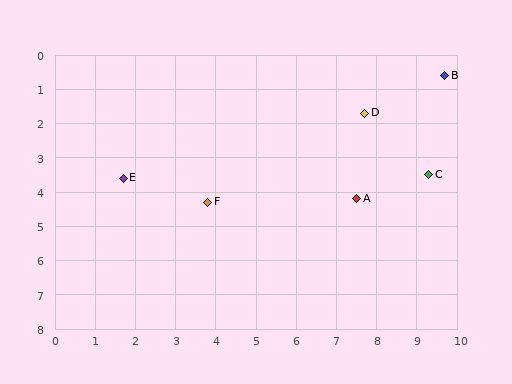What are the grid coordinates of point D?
Point D is at approximately (7.7, 1.7).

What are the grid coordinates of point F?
Point F is at approximately (3.8, 4.3).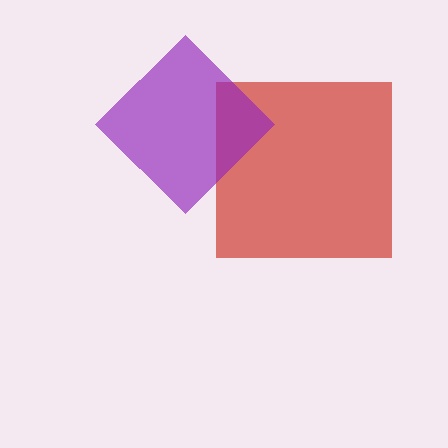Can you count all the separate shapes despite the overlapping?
Yes, there are 2 separate shapes.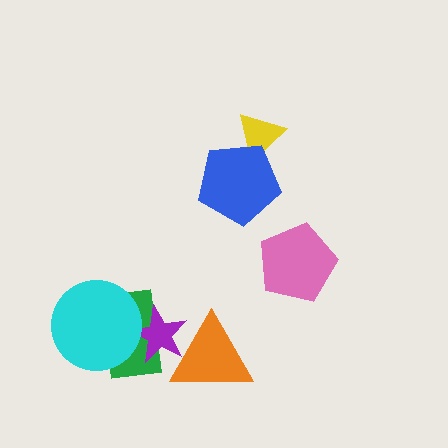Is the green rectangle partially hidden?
Yes, it is partially covered by another shape.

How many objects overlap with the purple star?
3 objects overlap with the purple star.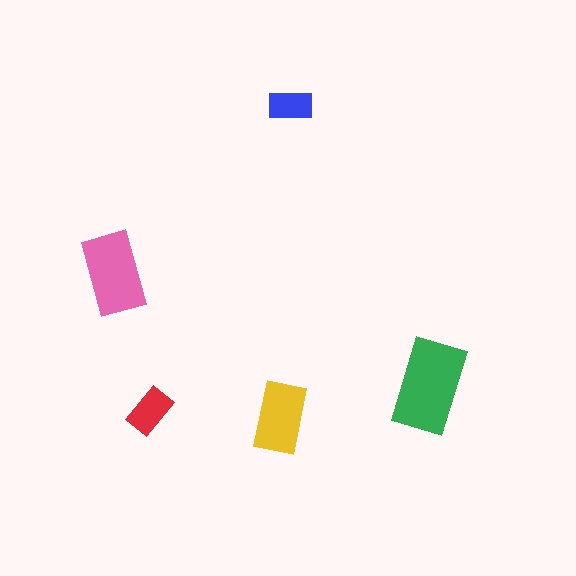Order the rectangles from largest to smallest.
the green one, the pink one, the yellow one, the red one, the blue one.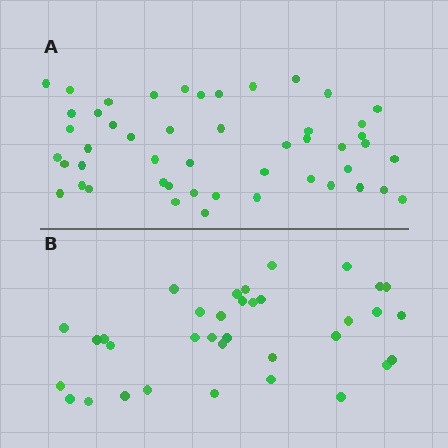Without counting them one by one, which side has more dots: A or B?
Region A (the top region) has more dots.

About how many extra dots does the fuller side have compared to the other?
Region A has approximately 15 more dots than region B.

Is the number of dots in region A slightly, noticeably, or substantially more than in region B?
Region A has noticeably more, but not dramatically so. The ratio is roughly 1.4 to 1.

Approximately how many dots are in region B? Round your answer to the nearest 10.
About 40 dots. (The exact count is 35, which rounds to 40.)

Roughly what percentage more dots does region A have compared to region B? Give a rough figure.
About 40% more.